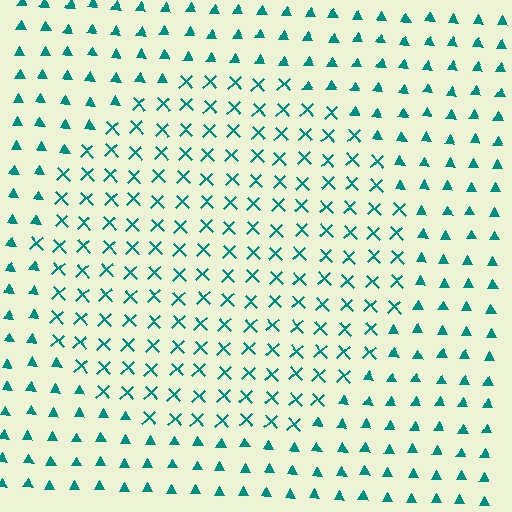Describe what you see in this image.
The image is filled with small teal elements arranged in a uniform grid. A circle-shaped region contains X marks, while the surrounding area contains triangles. The boundary is defined purely by the change in element shape.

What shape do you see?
I see a circle.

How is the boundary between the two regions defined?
The boundary is defined by a change in element shape: X marks inside vs. triangles outside. All elements share the same color and spacing.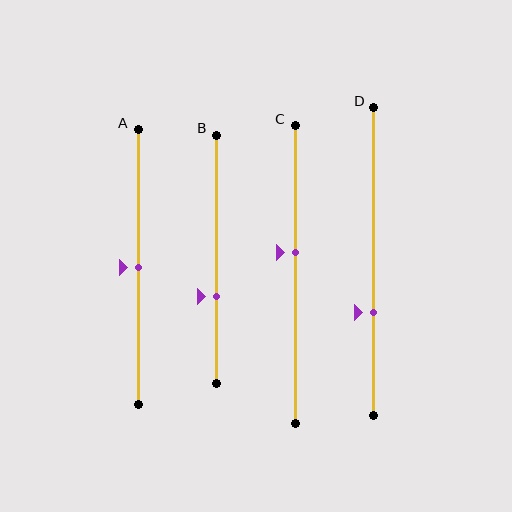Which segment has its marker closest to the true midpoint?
Segment A has its marker closest to the true midpoint.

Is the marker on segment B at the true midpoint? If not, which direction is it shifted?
No, the marker on segment B is shifted downward by about 15% of the segment length.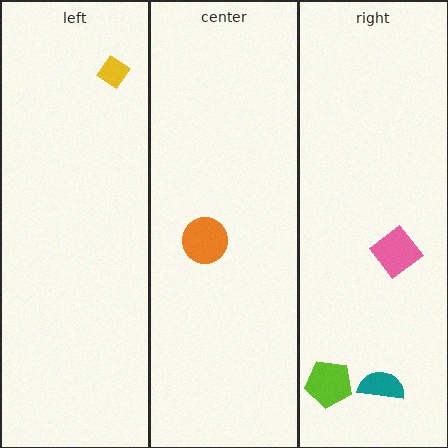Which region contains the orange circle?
The center region.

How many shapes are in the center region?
1.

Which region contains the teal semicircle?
The right region.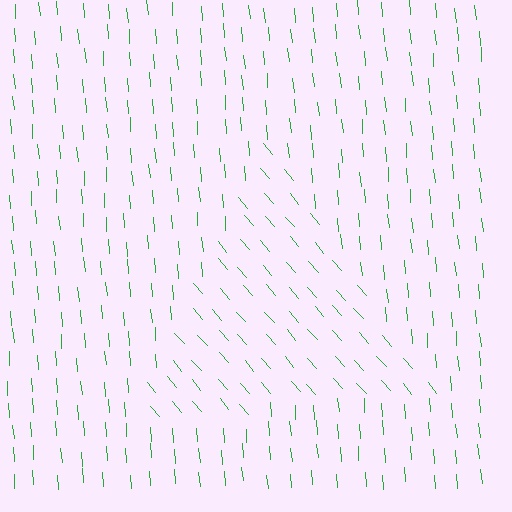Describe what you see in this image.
The image is filled with small green line segments. A triangle region in the image has lines oriented differently from the surrounding lines, creating a visible texture boundary.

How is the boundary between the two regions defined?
The boundary is defined purely by a change in line orientation (approximately 36 degrees difference). All lines are the same color and thickness.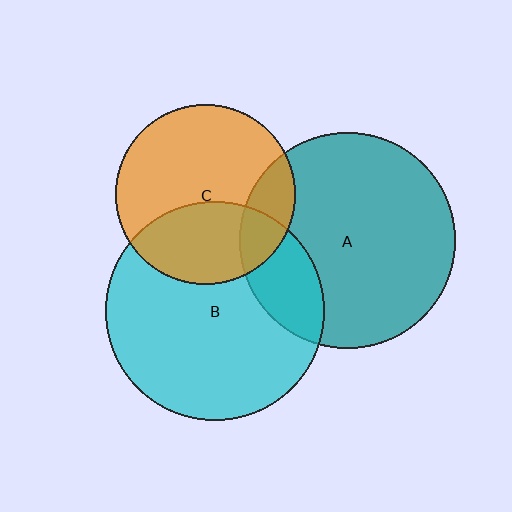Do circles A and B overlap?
Yes.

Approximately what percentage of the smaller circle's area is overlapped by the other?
Approximately 20%.